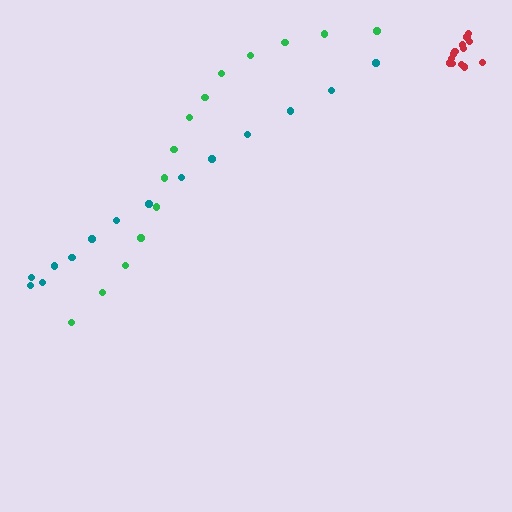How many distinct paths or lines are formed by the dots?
There are 3 distinct paths.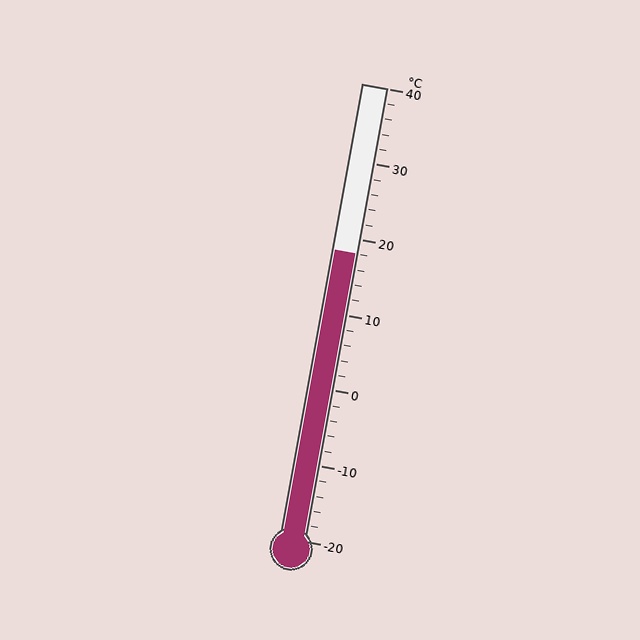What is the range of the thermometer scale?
The thermometer scale ranges from -20°C to 40°C.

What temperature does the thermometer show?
The thermometer shows approximately 18°C.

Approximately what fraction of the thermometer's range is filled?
The thermometer is filled to approximately 65% of its range.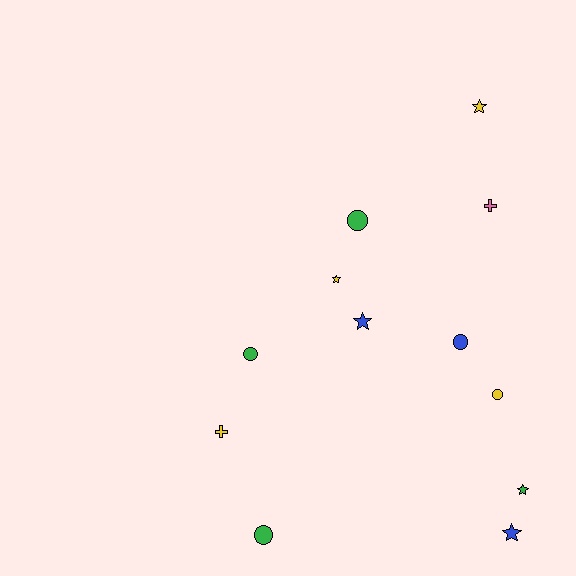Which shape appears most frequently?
Circle, with 5 objects.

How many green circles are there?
There are 3 green circles.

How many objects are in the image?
There are 12 objects.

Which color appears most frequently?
Yellow, with 4 objects.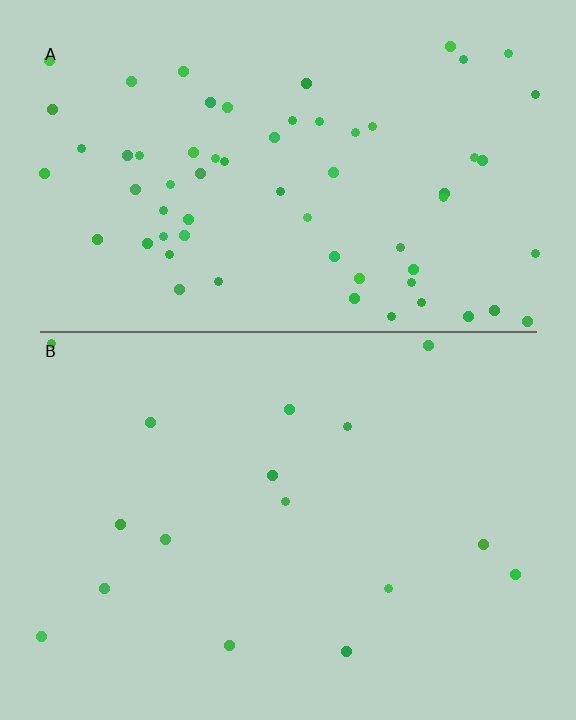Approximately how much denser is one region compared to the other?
Approximately 4.0× — region A over region B.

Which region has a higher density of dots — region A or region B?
A (the top).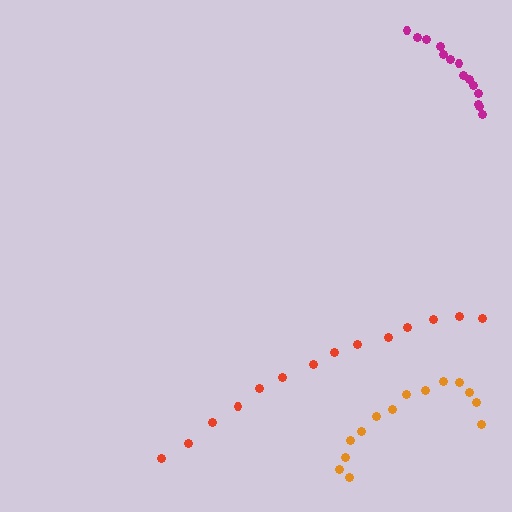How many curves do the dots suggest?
There are 3 distinct paths.